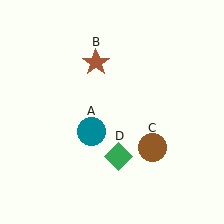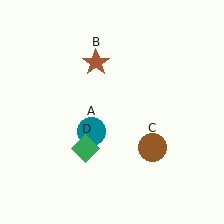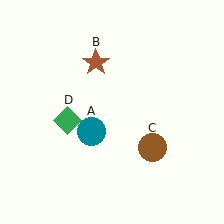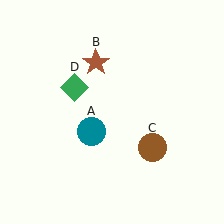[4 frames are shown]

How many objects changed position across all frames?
1 object changed position: green diamond (object D).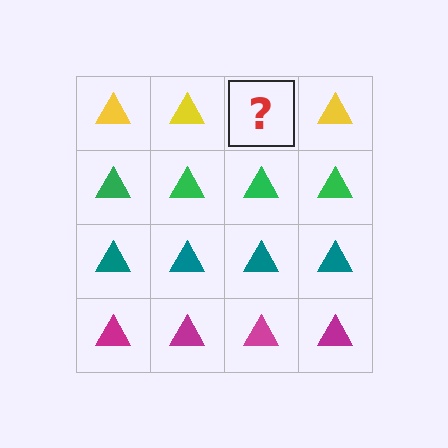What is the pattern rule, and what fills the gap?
The rule is that each row has a consistent color. The gap should be filled with a yellow triangle.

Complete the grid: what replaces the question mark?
The question mark should be replaced with a yellow triangle.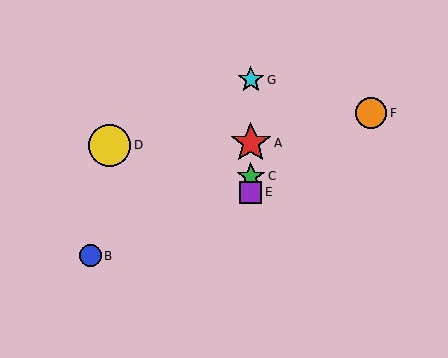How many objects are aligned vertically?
4 objects (A, C, E, G) are aligned vertically.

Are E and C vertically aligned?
Yes, both are at x≈251.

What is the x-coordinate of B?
Object B is at x≈91.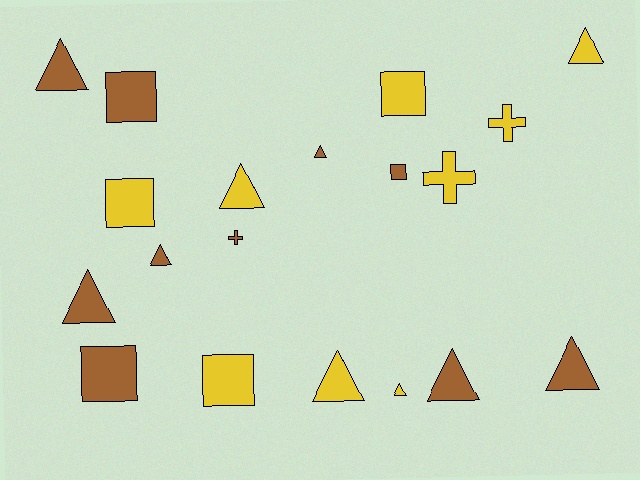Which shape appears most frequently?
Triangle, with 10 objects.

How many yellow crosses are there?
There are 2 yellow crosses.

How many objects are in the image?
There are 19 objects.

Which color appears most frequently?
Brown, with 10 objects.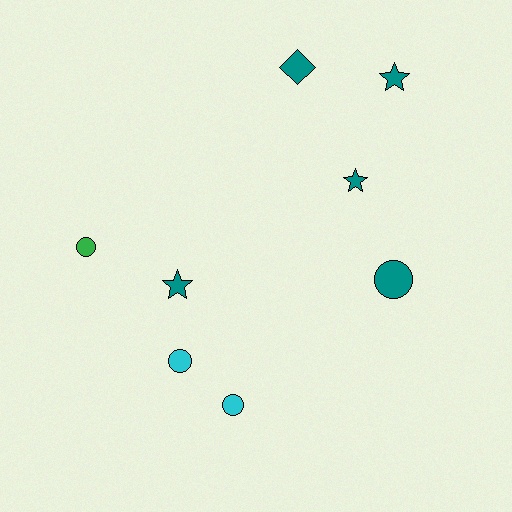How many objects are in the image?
There are 8 objects.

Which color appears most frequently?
Teal, with 5 objects.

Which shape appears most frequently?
Circle, with 4 objects.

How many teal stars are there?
There are 3 teal stars.